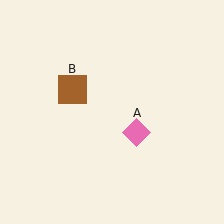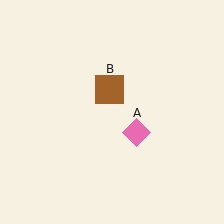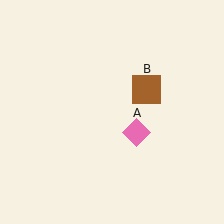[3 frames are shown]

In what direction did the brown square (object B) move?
The brown square (object B) moved right.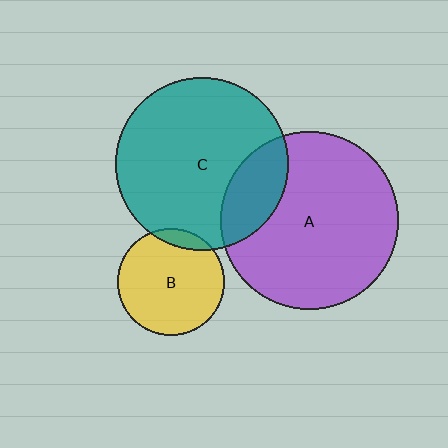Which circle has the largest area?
Circle A (purple).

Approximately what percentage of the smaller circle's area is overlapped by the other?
Approximately 10%.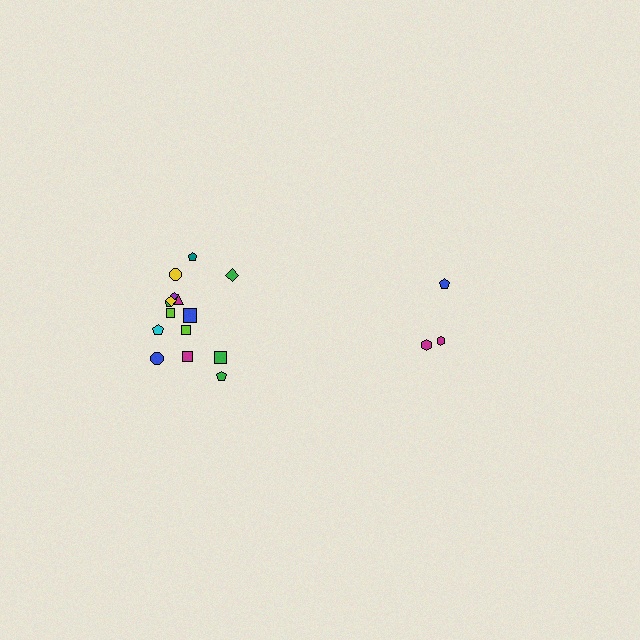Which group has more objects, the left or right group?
The left group.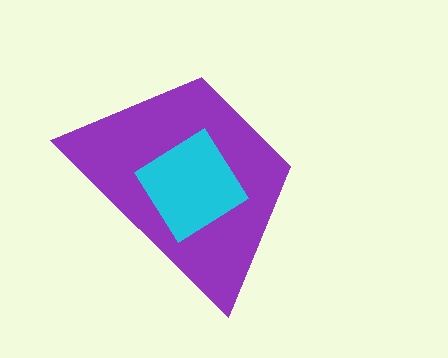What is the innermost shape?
The cyan diamond.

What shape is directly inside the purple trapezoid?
The cyan diamond.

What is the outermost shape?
The purple trapezoid.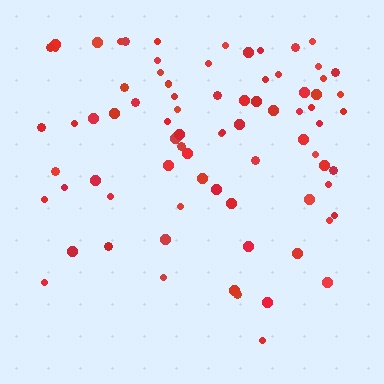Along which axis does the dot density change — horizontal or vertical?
Vertical.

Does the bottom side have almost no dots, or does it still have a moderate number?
Still a moderate number, just noticeably fewer than the top.